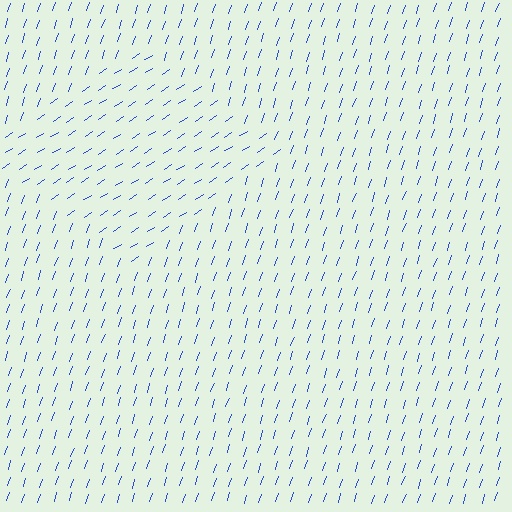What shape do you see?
I see a diamond.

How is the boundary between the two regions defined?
The boundary is defined purely by a change in line orientation (approximately 38 degrees difference). All lines are the same color and thickness.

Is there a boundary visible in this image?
Yes, there is a texture boundary formed by a change in line orientation.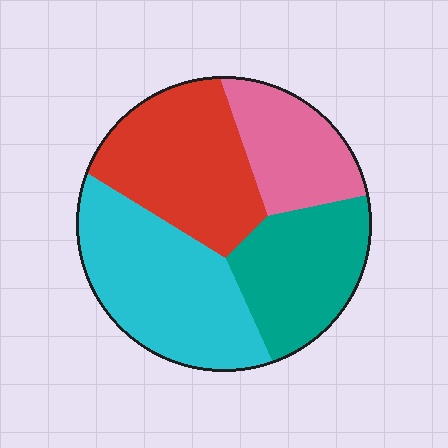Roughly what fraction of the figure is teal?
Teal takes up about one quarter (1/4) of the figure.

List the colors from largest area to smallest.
From largest to smallest: cyan, red, teal, pink.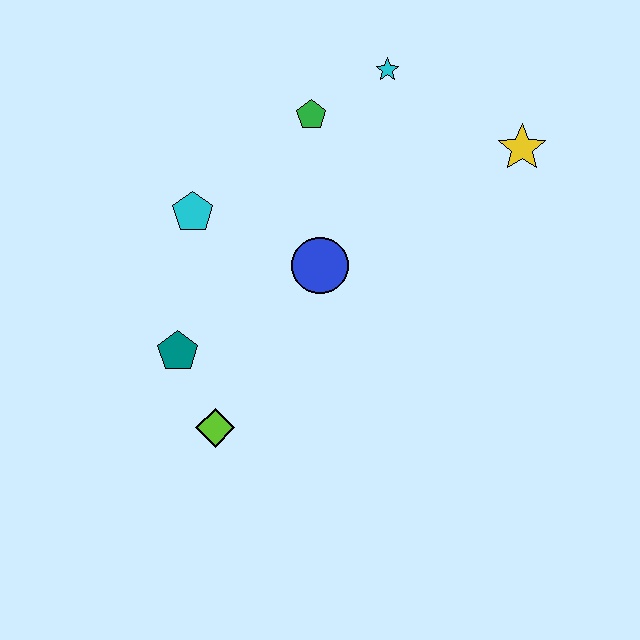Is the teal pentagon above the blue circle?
No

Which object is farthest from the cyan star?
The lime diamond is farthest from the cyan star.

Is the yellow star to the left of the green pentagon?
No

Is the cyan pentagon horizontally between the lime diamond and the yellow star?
No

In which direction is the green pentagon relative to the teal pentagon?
The green pentagon is above the teal pentagon.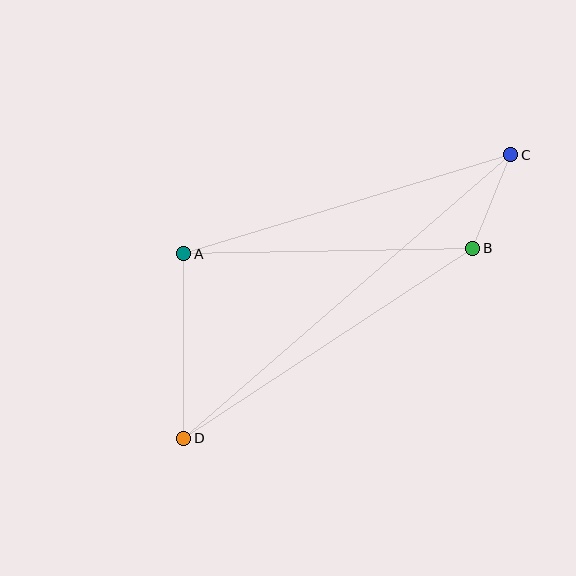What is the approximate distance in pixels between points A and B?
The distance between A and B is approximately 289 pixels.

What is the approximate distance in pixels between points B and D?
The distance between B and D is approximately 346 pixels.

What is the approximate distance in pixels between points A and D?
The distance between A and D is approximately 185 pixels.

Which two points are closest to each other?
Points B and C are closest to each other.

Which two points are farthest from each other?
Points C and D are farthest from each other.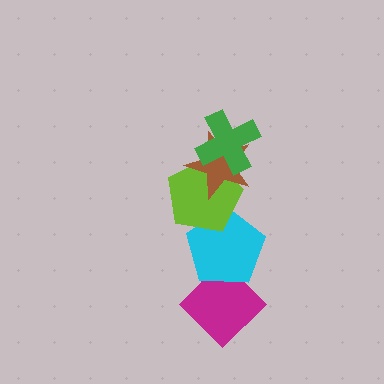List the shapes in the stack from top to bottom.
From top to bottom: the green cross, the brown star, the lime pentagon, the cyan pentagon, the magenta diamond.